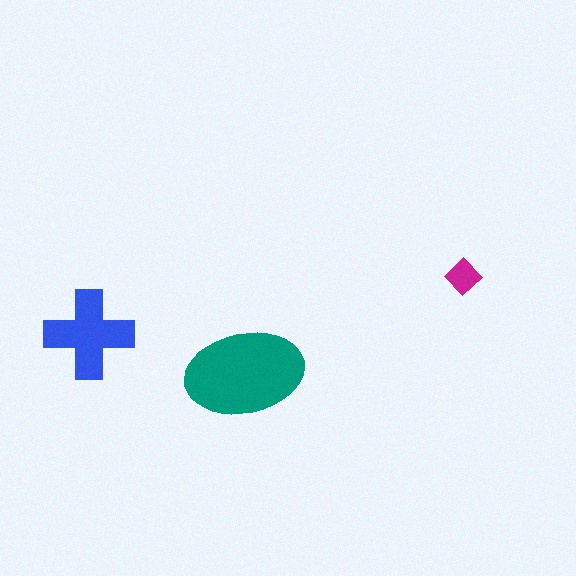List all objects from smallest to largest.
The magenta diamond, the blue cross, the teal ellipse.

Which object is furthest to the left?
The blue cross is leftmost.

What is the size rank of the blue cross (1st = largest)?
2nd.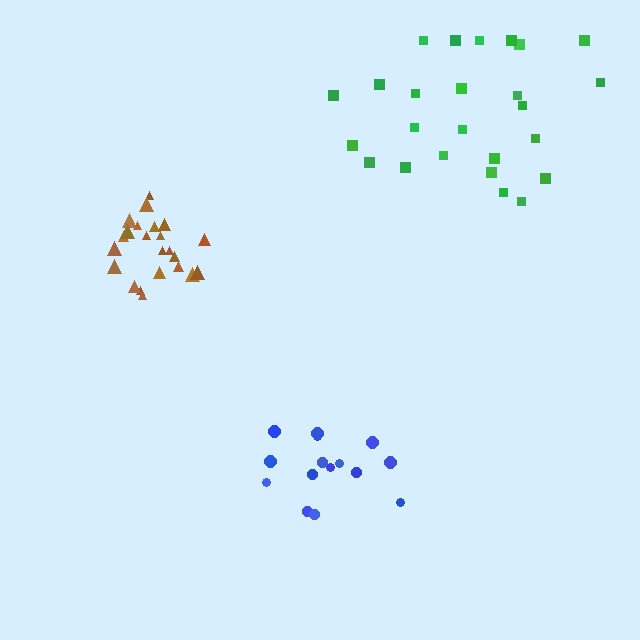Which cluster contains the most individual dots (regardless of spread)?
Green (25).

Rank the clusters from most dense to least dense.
brown, blue, green.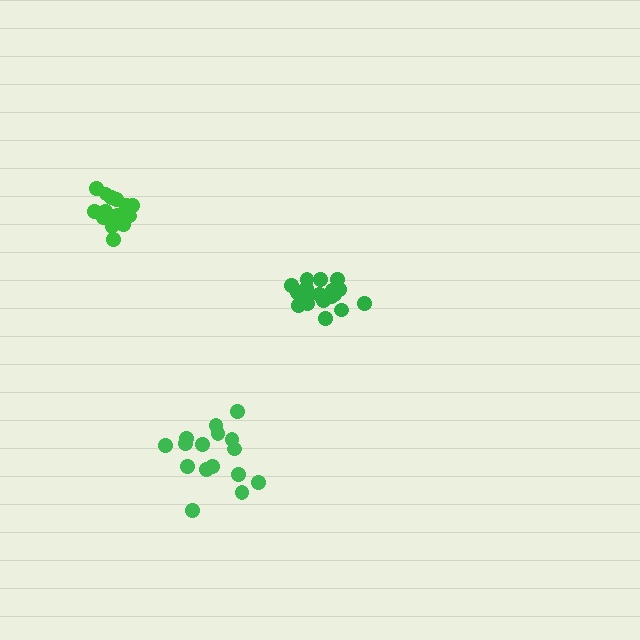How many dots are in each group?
Group 1: 16 dots, Group 2: 19 dots, Group 3: 15 dots (50 total).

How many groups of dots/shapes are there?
There are 3 groups.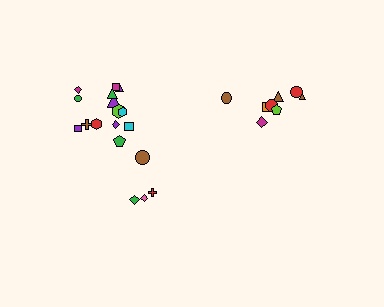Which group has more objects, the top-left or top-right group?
The top-left group.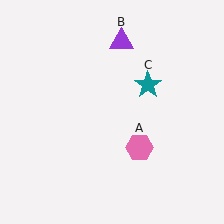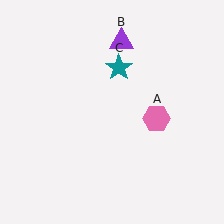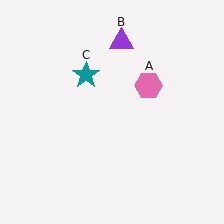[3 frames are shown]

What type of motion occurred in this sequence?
The pink hexagon (object A), teal star (object C) rotated counterclockwise around the center of the scene.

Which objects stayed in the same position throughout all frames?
Purple triangle (object B) remained stationary.